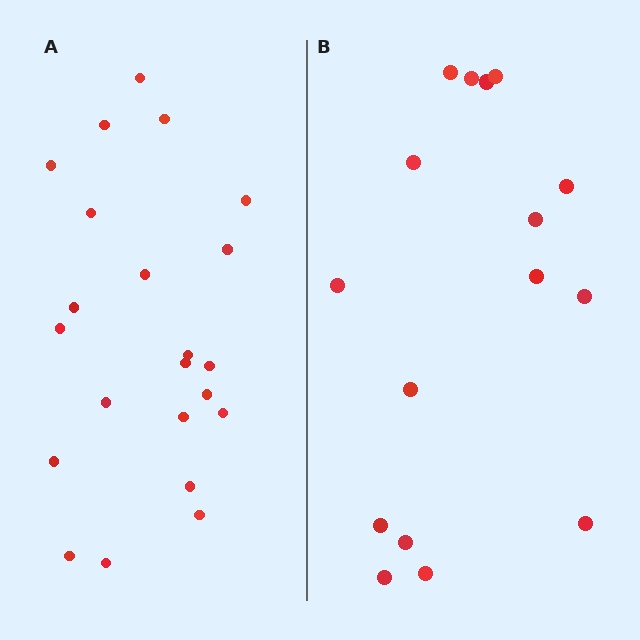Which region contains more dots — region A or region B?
Region A (the left region) has more dots.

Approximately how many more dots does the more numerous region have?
Region A has about 6 more dots than region B.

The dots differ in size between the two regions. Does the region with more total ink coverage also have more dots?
No. Region B has more total ink coverage because its dots are larger, but region A actually contains more individual dots. Total area can be misleading — the number of items is what matters here.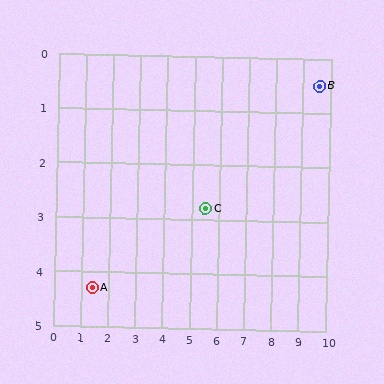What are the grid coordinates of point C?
Point C is at approximately (5.5, 2.8).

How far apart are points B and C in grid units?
Points B and C are about 4.7 grid units apart.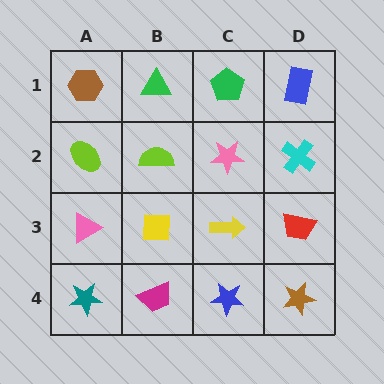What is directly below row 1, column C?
A pink star.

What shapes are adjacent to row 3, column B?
A lime semicircle (row 2, column B), a magenta trapezoid (row 4, column B), a pink triangle (row 3, column A), a yellow arrow (row 3, column C).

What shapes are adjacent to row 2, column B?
A green triangle (row 1, column B), a yellow square (row 3, column B), a lime ellipse (row 2, column A), a pink star (row 2, column C).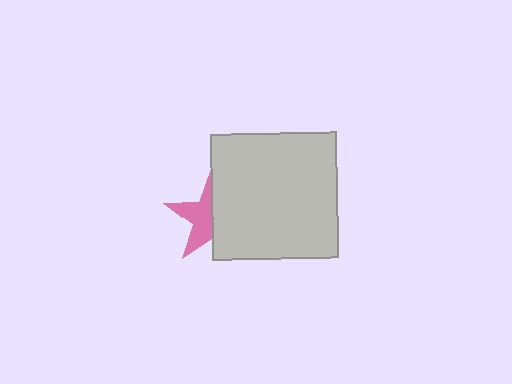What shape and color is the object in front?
The object in front is a light gray square.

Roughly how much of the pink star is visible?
About half of it is visible (roughly 50%).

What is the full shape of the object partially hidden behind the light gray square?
The partially hidden object is a pink star.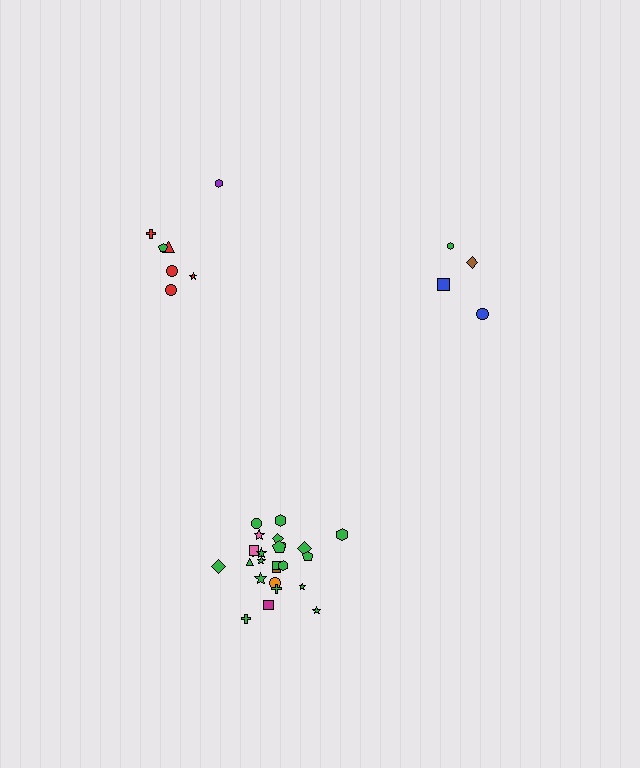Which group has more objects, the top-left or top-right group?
The top-left group.